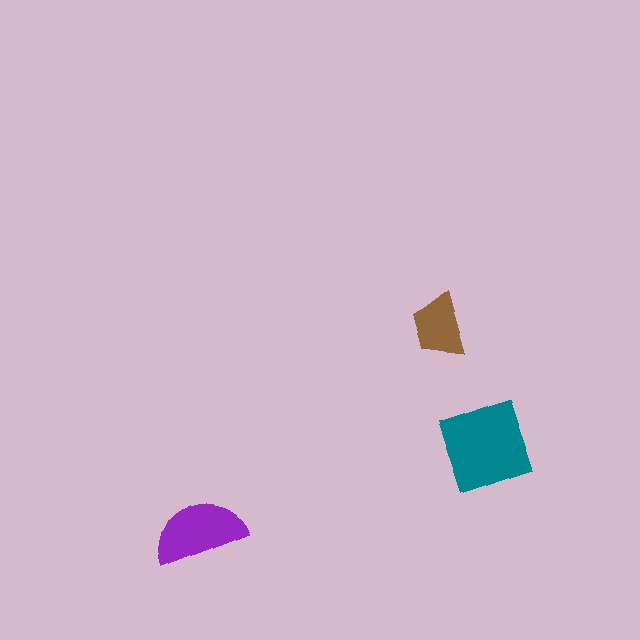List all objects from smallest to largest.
The brown trapezoid, the purple semicircle, the teal diamond.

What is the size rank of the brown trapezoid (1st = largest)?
3rd.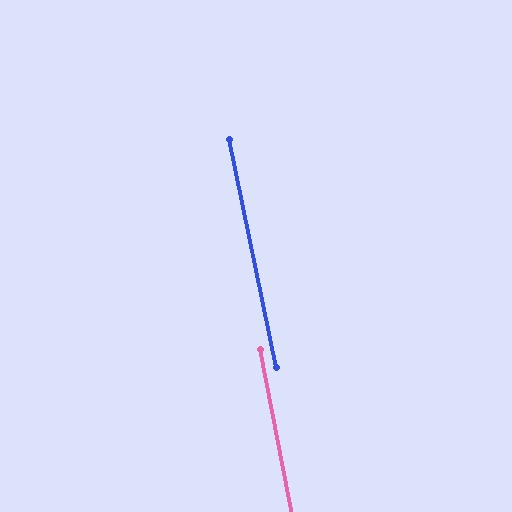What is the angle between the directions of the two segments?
Approximately 1 degree.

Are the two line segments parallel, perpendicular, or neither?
Parallel — their directions differ by only 0.8°.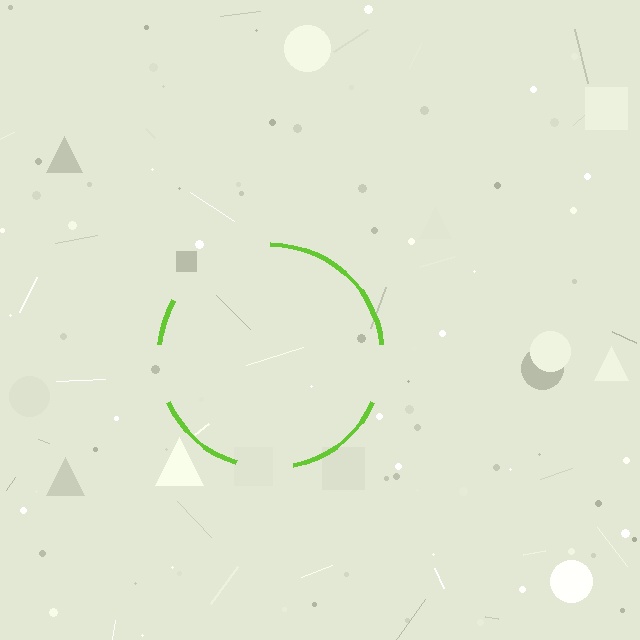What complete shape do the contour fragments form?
The contour fragments form a circle.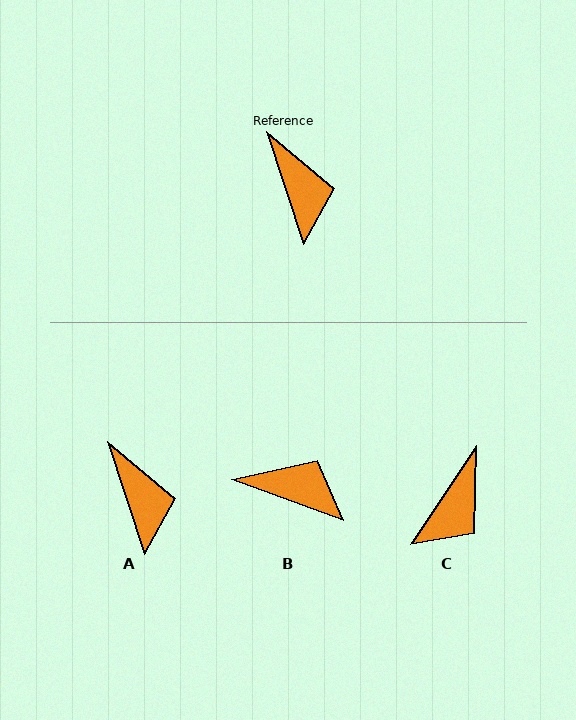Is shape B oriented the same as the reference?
No, it is off by about 52 degrees.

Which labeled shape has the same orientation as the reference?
A.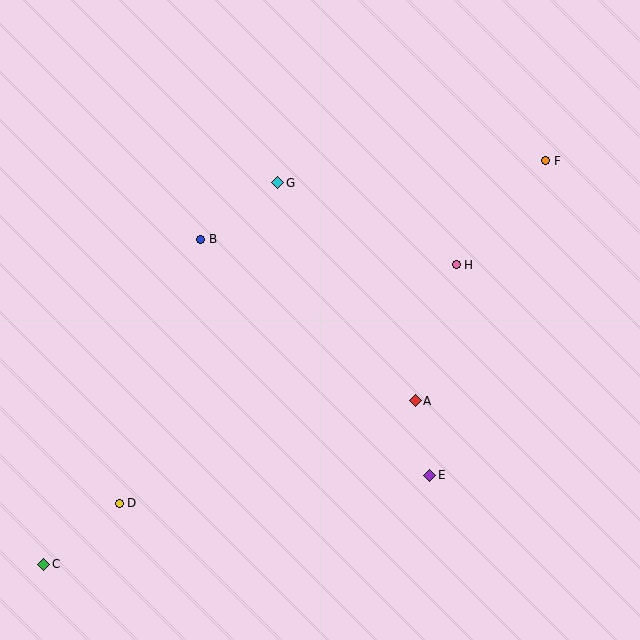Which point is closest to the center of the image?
Point A at (415, 401) is closest to the center.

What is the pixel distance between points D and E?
The distance between D and E is 312 pixels.